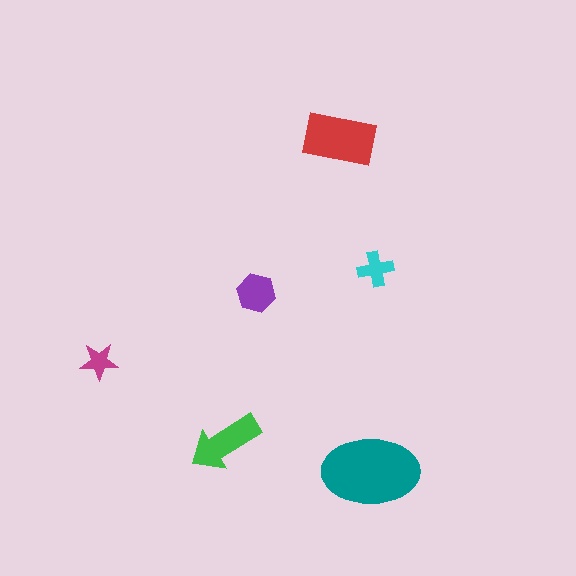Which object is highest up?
The red rectangle is topmost.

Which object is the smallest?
The magenta star.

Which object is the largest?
The teal ellipse.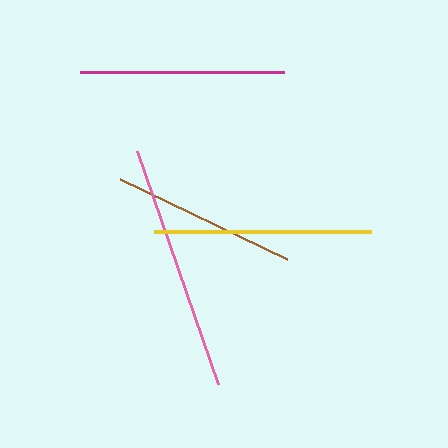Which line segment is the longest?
The pink line is the longest at approximately 247 pixels.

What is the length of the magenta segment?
The magenta segment is approximately 204 pixels long.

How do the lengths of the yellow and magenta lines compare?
The yellow and magenta lines are approximately the same length.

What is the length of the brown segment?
The brown segment is approximately 186 pixels long.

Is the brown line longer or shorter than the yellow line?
The yellow line is longer than the brown line.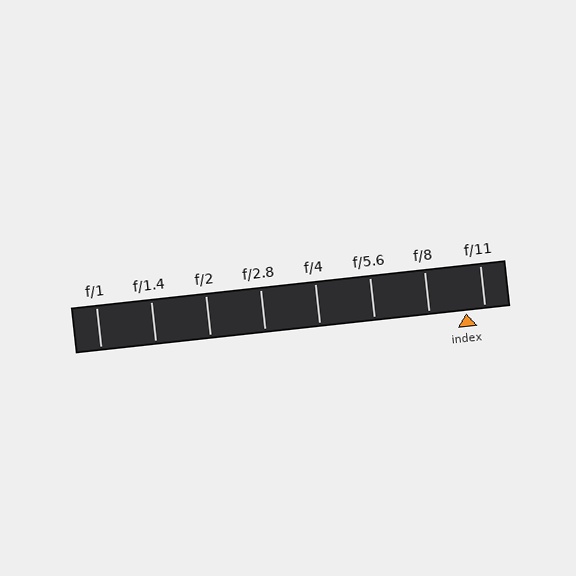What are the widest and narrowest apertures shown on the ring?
The widest aperture shown is f/1 and the narrowest is f/11.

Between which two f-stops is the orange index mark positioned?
The index mark is between f/8 and f/11.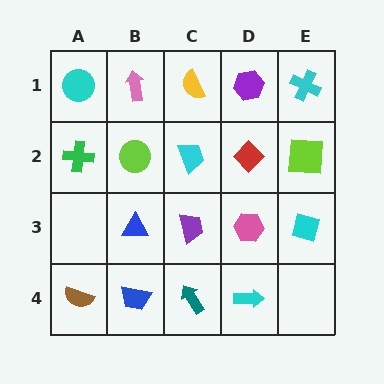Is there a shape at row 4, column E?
No, that cell is empty.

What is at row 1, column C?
A yellow semicircle.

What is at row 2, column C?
A cyan trapezoid.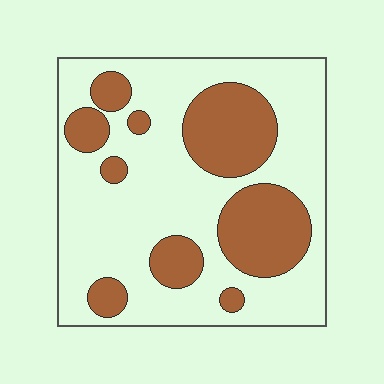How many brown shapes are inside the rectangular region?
9.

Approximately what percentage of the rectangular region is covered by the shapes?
Approximately 30%.